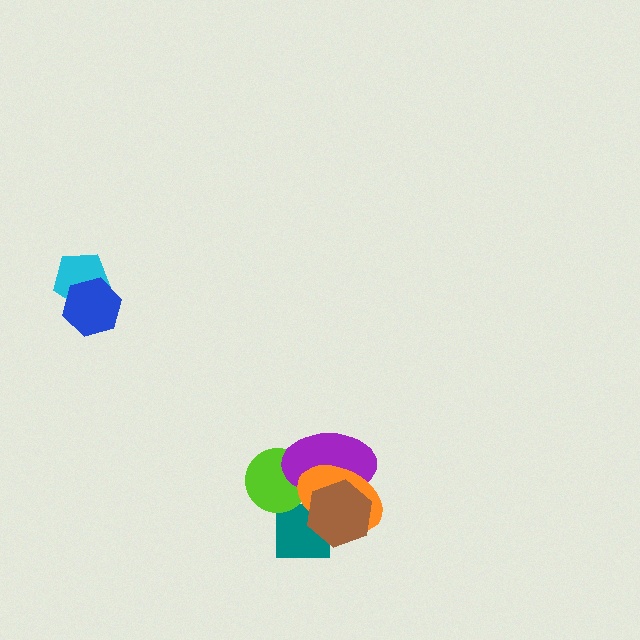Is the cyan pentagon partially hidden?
Yes, it is partially covered by another shape.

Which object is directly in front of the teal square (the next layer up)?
The orange ellipse is directly in front of the teal square.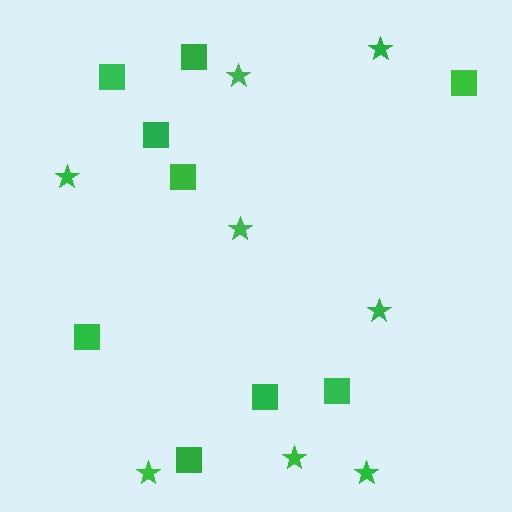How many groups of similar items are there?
There are 2 groups: one group of squares (9) and one group of stars (8).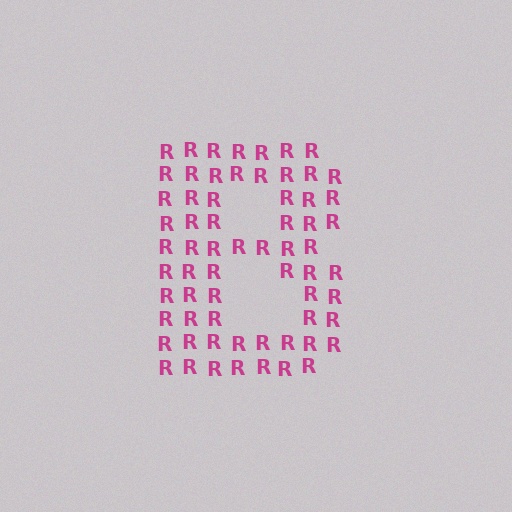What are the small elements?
The small elements are letter R's.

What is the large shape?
The large shape is the letter B.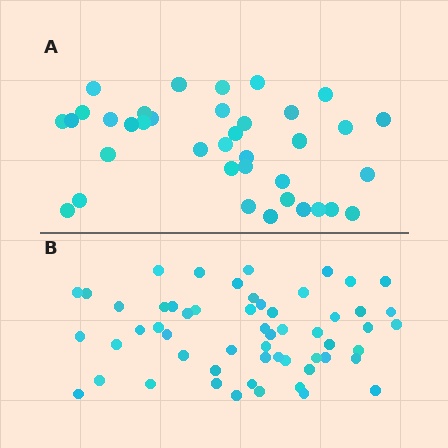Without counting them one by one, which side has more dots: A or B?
Region B (the bottom region) has more dots.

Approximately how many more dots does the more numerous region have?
Region B has approximately 20 more dots than region A.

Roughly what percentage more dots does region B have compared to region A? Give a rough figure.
About 50% more.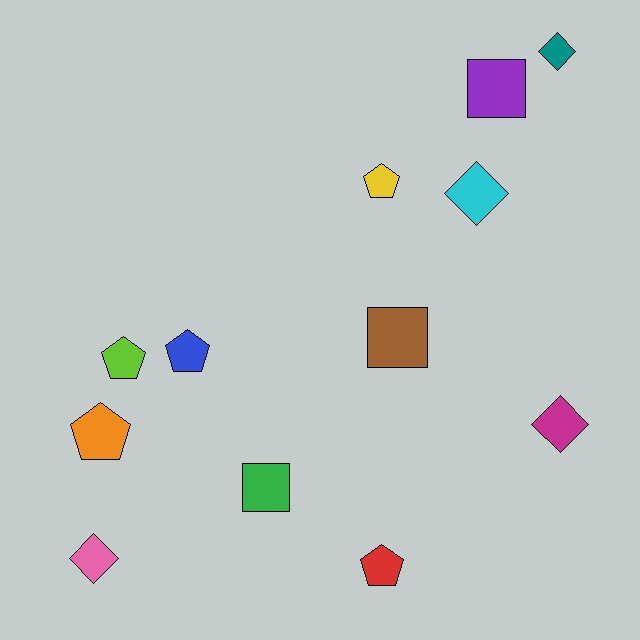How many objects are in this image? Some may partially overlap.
There are 12 objects.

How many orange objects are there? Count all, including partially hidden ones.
There is 1 orange object.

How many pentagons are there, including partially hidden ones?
There are 5 pentagons.